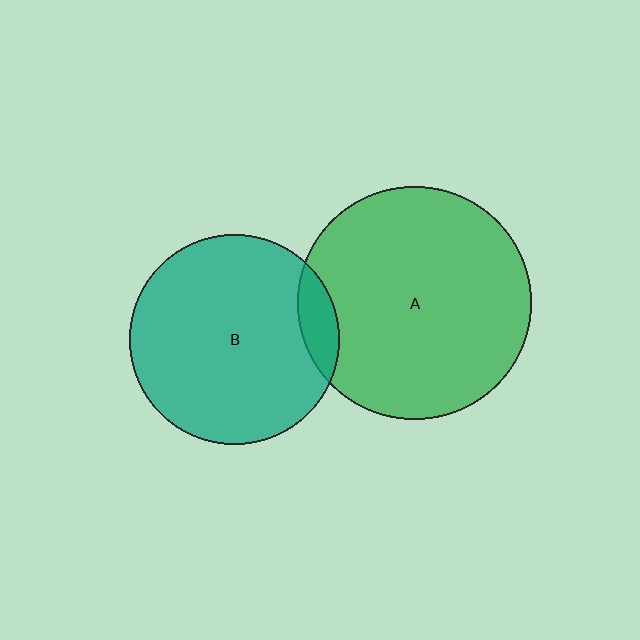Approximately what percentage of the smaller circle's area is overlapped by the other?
Approximately 10%.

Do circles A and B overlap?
Yes.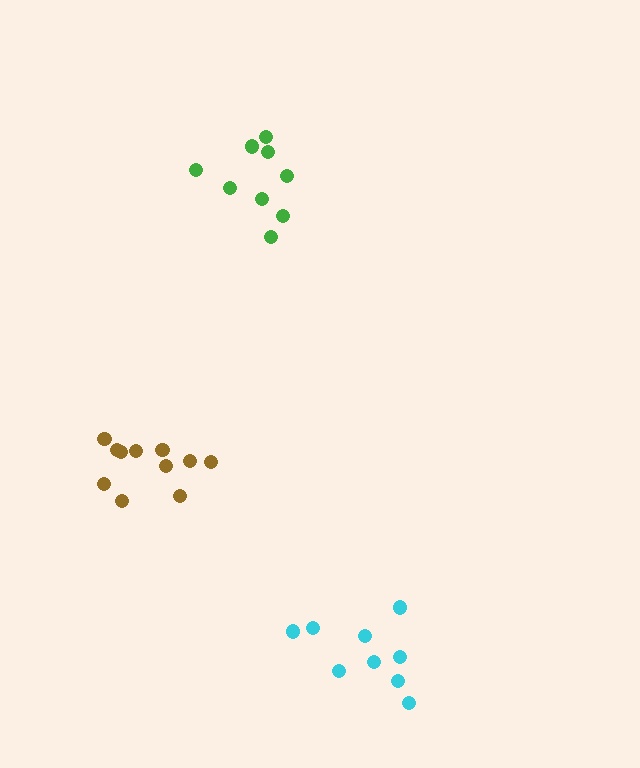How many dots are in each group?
Group 1: 9 dots, Group 2: 11 dots, Group 3: 9 dots (29 total).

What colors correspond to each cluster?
The clusters are colored: green, brown, cyan.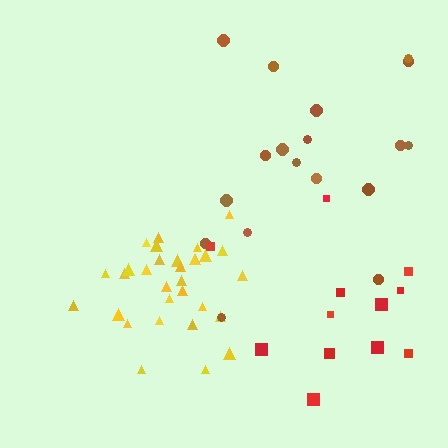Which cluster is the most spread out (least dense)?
Red.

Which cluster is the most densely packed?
Yellow.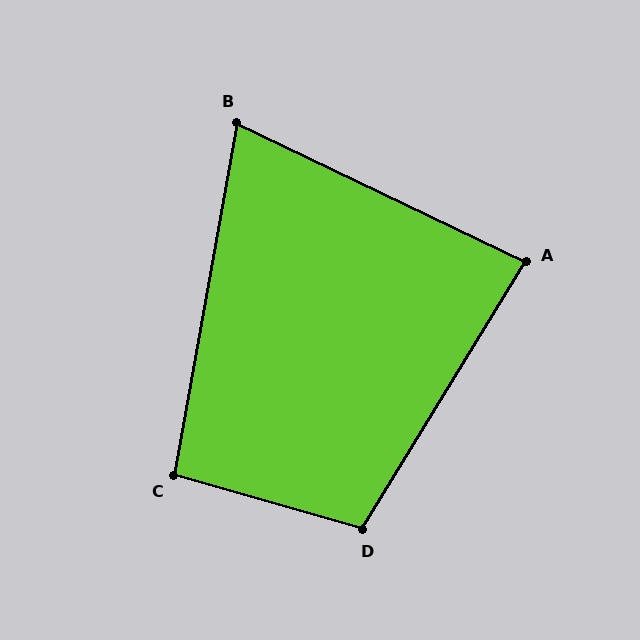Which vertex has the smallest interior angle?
B, at approximately 75 degrees.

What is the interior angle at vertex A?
Approximately 84 degrees (acute).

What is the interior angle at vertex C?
Approximately 96 degrees (obtuse).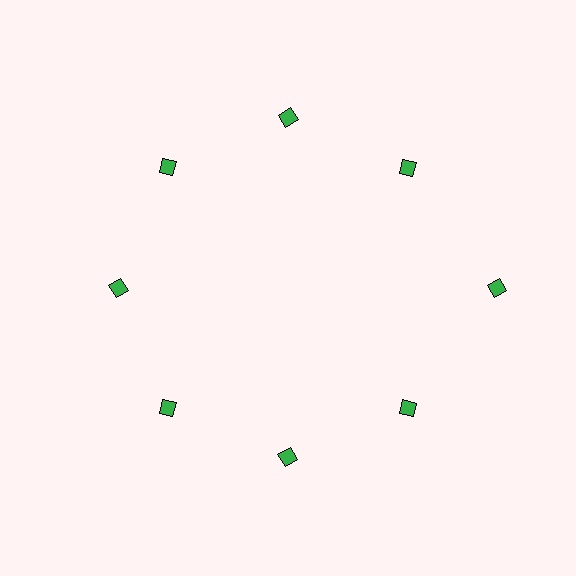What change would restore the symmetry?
The symmetry would be restored by moving it inward, back onto the ring so that all 8 diamonds sit at equal angles and equal distance from the center.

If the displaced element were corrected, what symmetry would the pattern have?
It would have 8-fold rotational symmetry — the pattern would map onto itself every 45 degrees.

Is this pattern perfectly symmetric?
No. The 8 green diamonds are arranged in a ring, but one element near the 3 o'clock position is pushed outward from the center, breaking the 8-fold rotational symmetry.